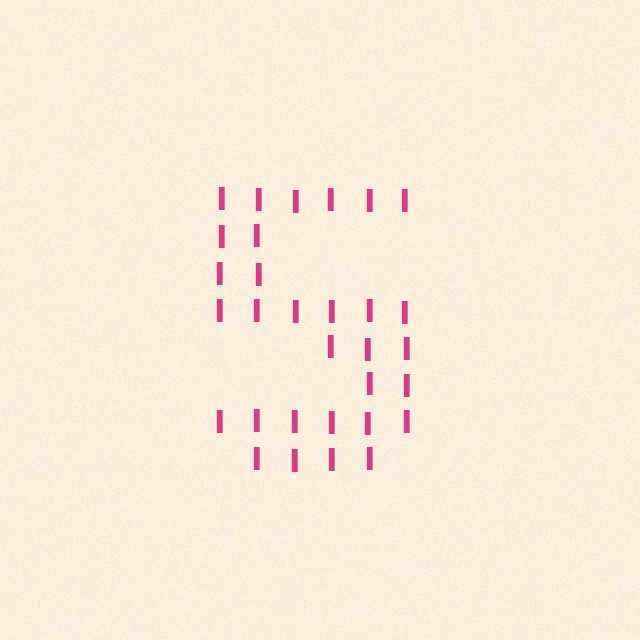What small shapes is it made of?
It is made of small letter I's.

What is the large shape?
The large shape is the letter S.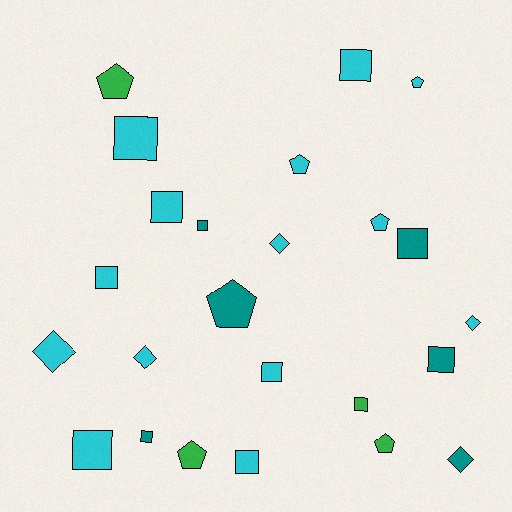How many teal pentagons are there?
There is 1 teal pentagon.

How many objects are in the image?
There are 24 objects.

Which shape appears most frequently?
Square, with 12 objects.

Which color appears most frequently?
Cyan, with 14 objects.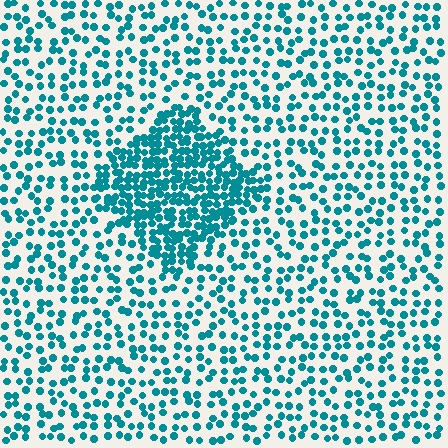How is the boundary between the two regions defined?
The boundary is defined by a change in element density (approximately 2.4x ratio). All elements are the same color, size, and shape.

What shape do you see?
I see a diamond.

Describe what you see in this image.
The image contains small teal elements arranged at two different densities. A diamond-shaped region is visible where the elements are more densely packed than the surrounding area.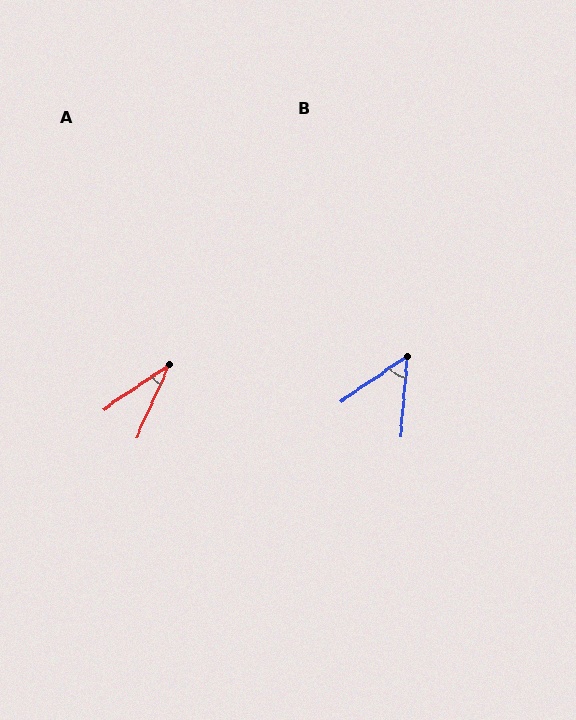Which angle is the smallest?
A, at approximately 31 degrees.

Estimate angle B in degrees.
Approximately 51 degrees.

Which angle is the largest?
B, at approximately 51 degrees.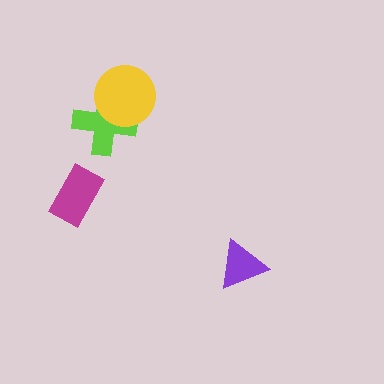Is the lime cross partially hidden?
Yes, it is partially covered by another shape.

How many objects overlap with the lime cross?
1 object overlaps with the lime cross.